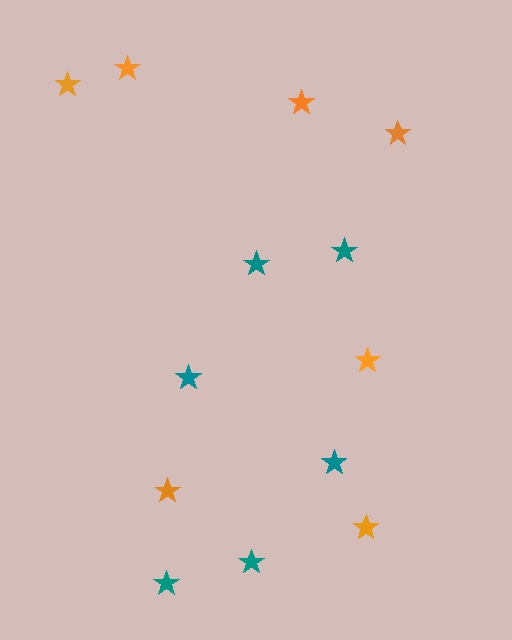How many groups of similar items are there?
There are 2 groups: one group of orange stars (7) and one group of teal stars (6).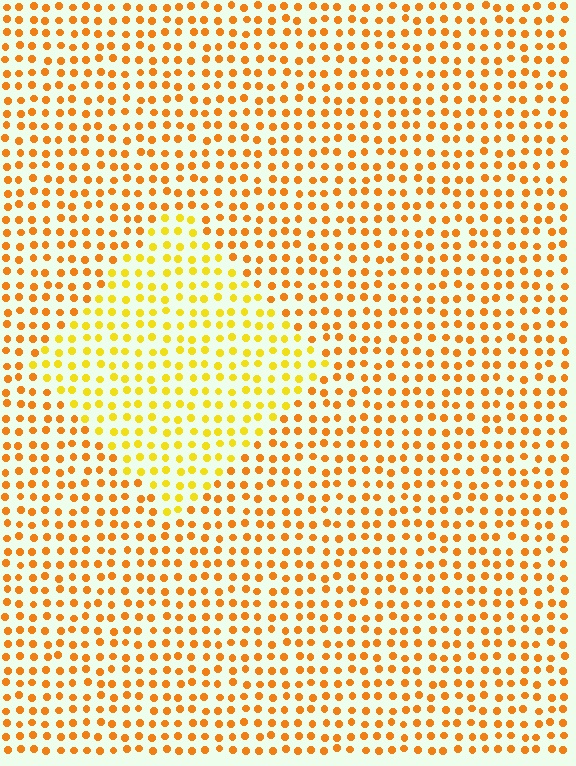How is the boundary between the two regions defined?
The boundary is defined purely by a slight shift in hue (about 26 degrees). Spacing, size, and orientation are identical on both sides.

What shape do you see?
I see a diamond.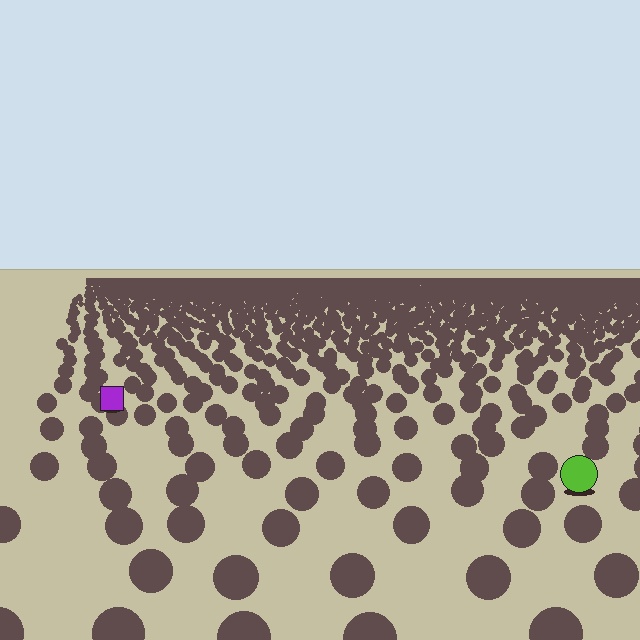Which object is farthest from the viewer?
The purple square is farthest from the viewer. It appears smaller and the ground texture around it is denser.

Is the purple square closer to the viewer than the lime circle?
No. The lime circle is closer — you can tell from the texture gradient: the ground texture is coarser near it.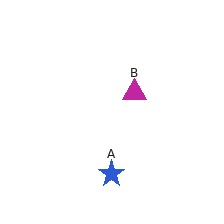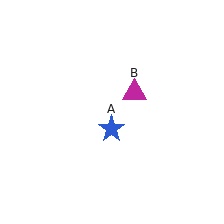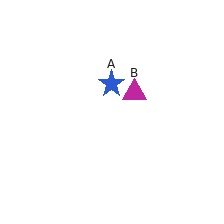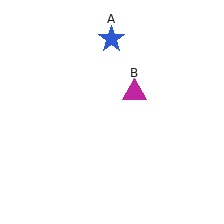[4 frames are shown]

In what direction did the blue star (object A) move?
The blue star (object A) moved up.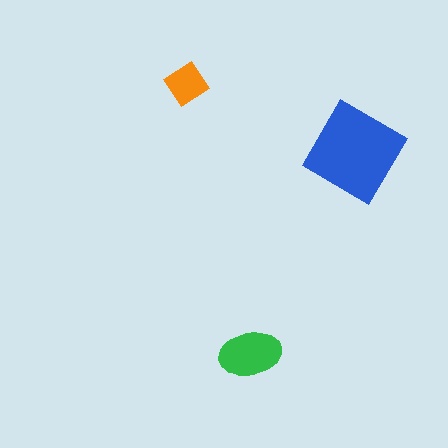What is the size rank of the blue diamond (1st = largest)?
1st.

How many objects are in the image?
There are 3 objects in the image.